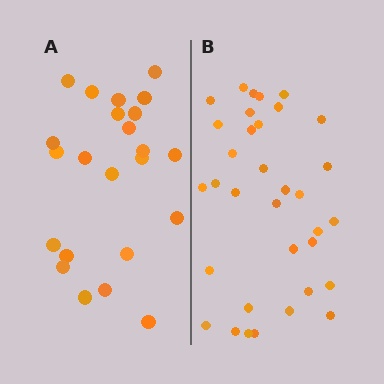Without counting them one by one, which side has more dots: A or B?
Region B (the right region) has more dots.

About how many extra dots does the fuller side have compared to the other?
Region B has roughly 12 or so more dots than region A.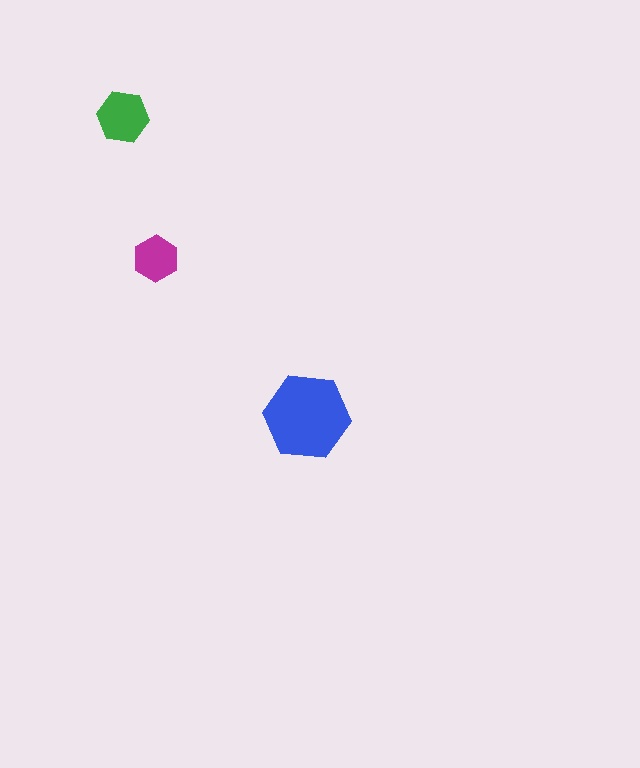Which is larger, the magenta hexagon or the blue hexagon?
The blue one.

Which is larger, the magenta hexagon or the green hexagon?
The green one.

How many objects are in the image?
There are 3 objects in the image.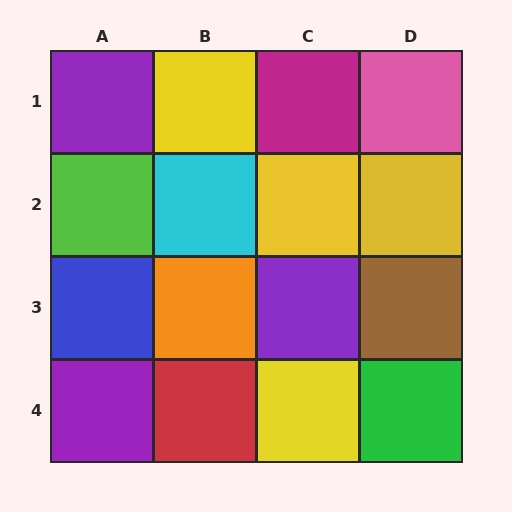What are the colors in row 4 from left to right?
Purple, red, yellow, green.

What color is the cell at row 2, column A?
Lime.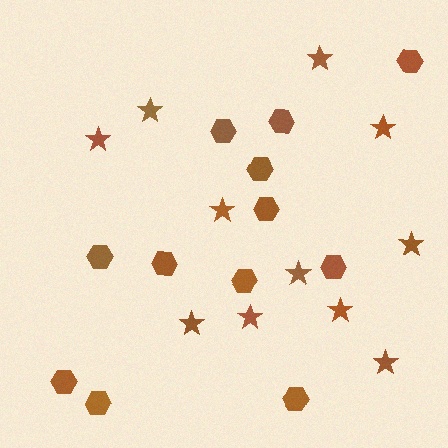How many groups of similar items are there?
There are 2 groups: one group of stars (11) and one group of hexagons (12).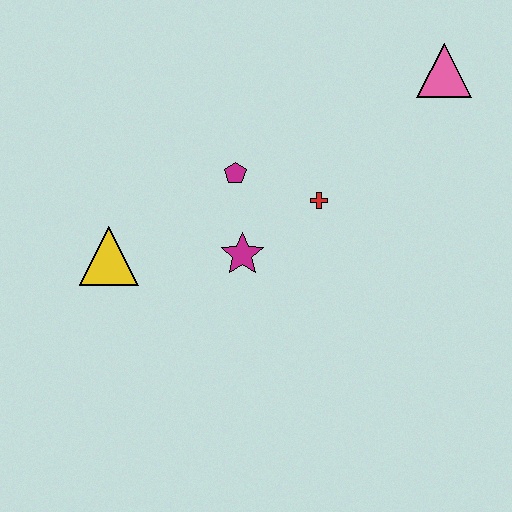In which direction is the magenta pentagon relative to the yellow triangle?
The magenta pentagon is to the right of the yellow triangle.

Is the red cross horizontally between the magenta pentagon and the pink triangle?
Yes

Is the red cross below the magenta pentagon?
Yes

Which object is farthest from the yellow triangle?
The pink triangle is farthest from the yellow triangle.